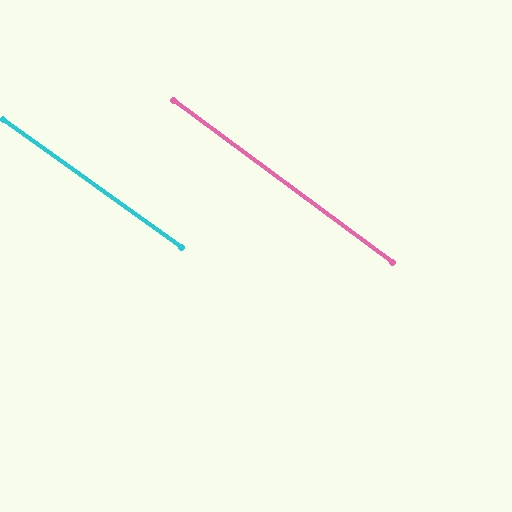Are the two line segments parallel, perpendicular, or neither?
Parallel — their directions differ by only 0.9°.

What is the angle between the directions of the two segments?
Approximately 1 degree.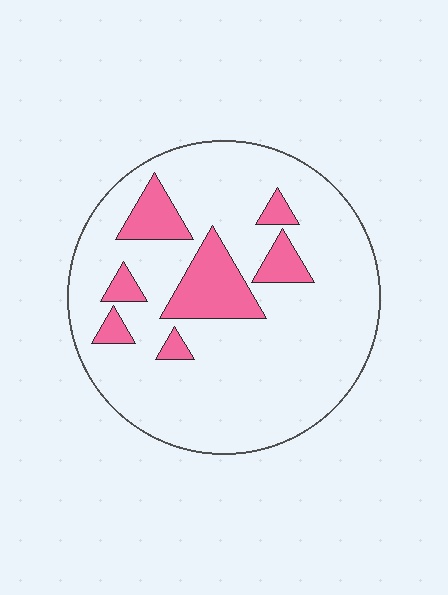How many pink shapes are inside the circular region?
7.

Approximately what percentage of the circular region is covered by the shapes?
Approximately 15%.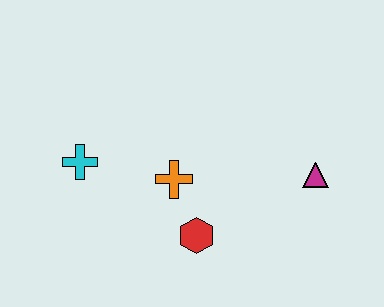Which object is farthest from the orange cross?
The magenta triangle is farthest from the orange cross.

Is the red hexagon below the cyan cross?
Yes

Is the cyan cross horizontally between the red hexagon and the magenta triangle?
No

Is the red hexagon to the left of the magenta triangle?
Yes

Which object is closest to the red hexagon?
The orange cross is closest to the red hexagon.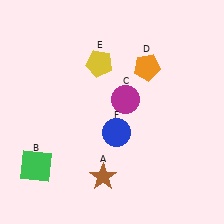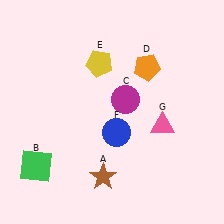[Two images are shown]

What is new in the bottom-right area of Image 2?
A pink triangle (G) was added in the bottom-right area of Image 2.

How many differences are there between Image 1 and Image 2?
There is 1 difference between the two images.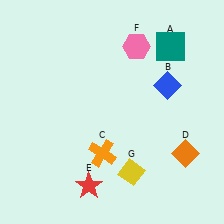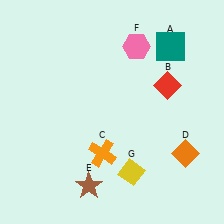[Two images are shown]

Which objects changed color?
B changed from blue to red. E changed from red to brown.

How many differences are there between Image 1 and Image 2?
There are 2 differences between the two images.